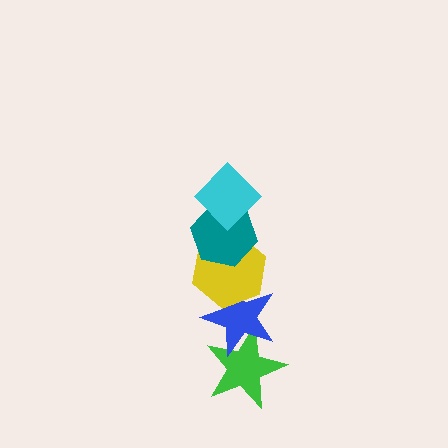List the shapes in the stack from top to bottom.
From top to bottom: the cyan diamond, the teal hexagon, the yellow hexagon, the blue star, the green star.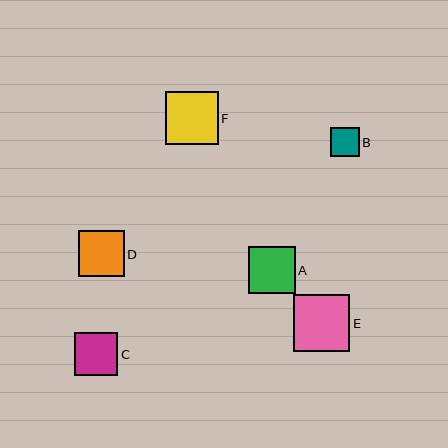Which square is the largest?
Square E is the largest with a size of approximately 56 pixels.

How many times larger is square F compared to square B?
Square F is approximately 1.8 times the size of square B.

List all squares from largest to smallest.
From largest to smallest: E, F, A, D, C, B.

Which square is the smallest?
Square B is the smallest with a size of approximately 29 pixels.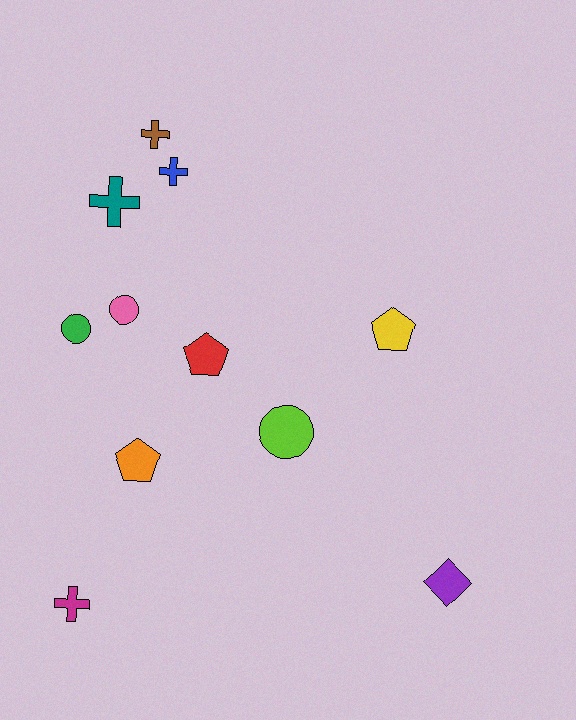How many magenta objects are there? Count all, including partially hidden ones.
There is 1 magenta object.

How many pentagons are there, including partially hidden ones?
There are 3 pentagons.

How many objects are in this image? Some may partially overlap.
There are 11 objects.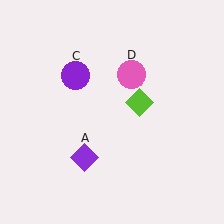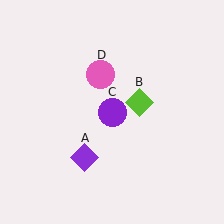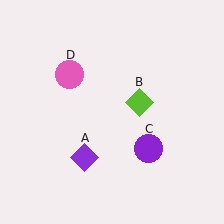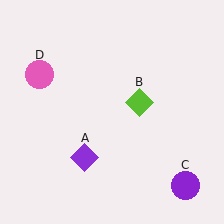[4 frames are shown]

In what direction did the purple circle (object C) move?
The purple circle (object C) moved down and to the right.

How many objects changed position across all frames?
2 objects changed position: purple circle (object C), pink circle (object D).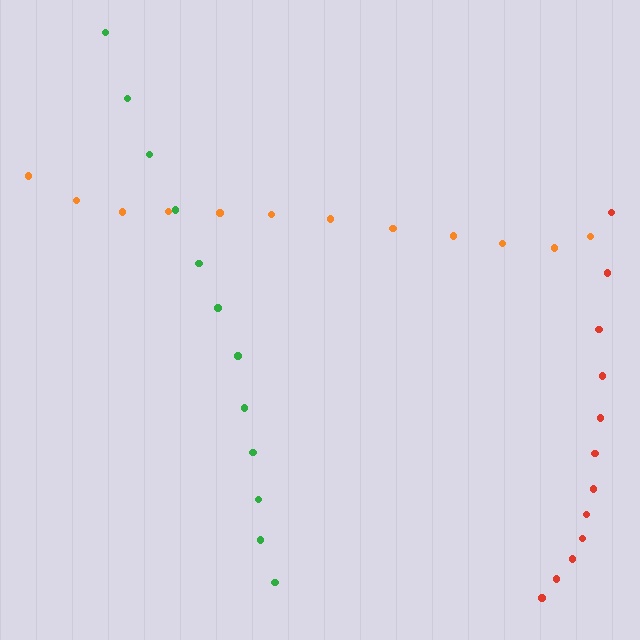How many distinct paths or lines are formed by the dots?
There are 3 distinct paths.